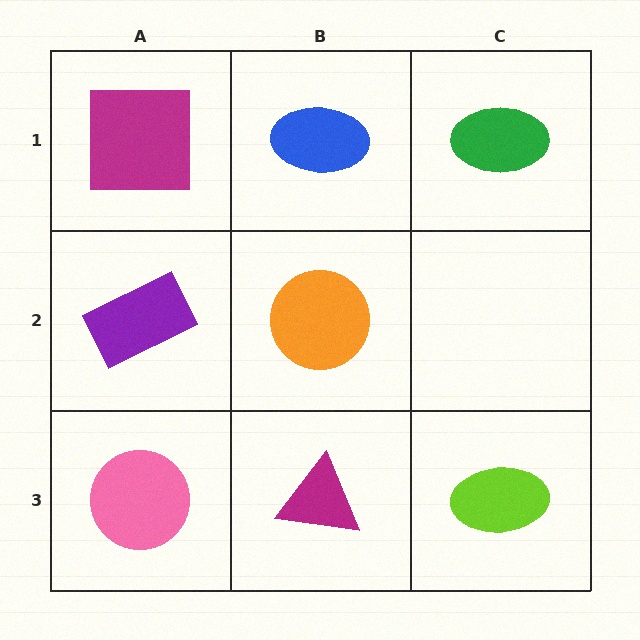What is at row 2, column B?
An orange circle.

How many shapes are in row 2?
2 shapes.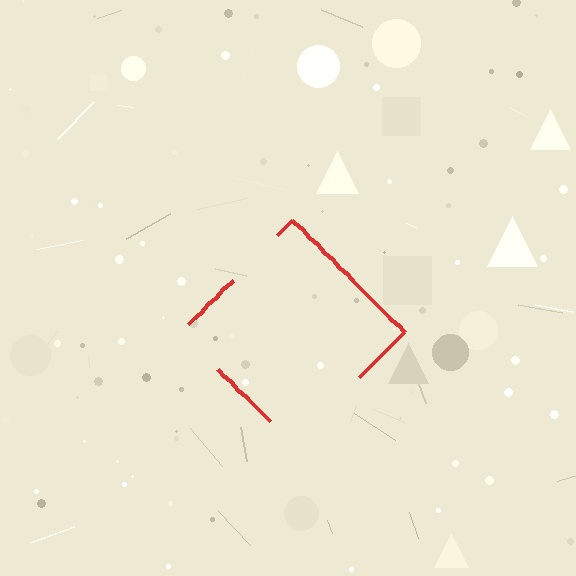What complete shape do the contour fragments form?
The contour fragments form a diamond.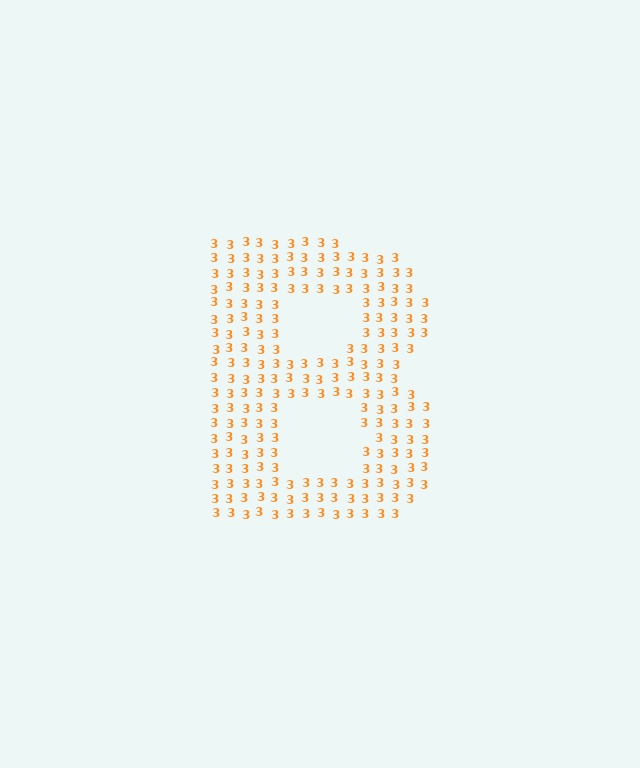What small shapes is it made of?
It is made of small digit 3's.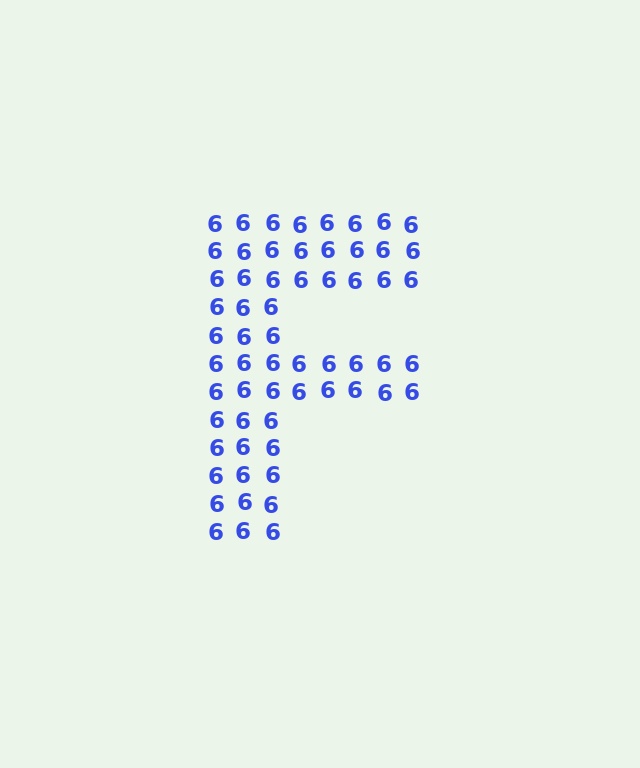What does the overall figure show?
The overall figure shows the letter F.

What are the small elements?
The small elements are digit 6's.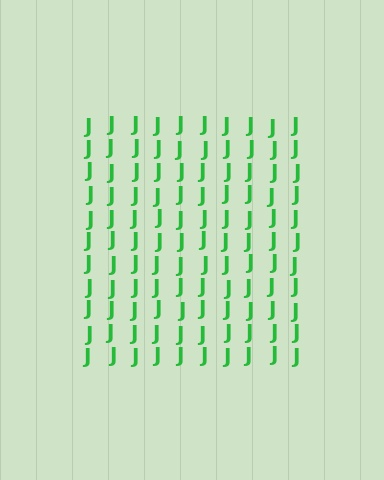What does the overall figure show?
The overall figure shows a square.